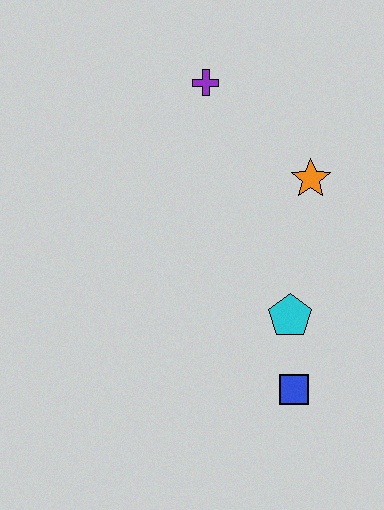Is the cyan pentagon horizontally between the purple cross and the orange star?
Yes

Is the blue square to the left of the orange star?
Yes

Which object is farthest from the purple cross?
The blue square is farthest from the purple cross.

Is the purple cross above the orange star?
Yes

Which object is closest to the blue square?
The cyan pentagon is closest to the blue square.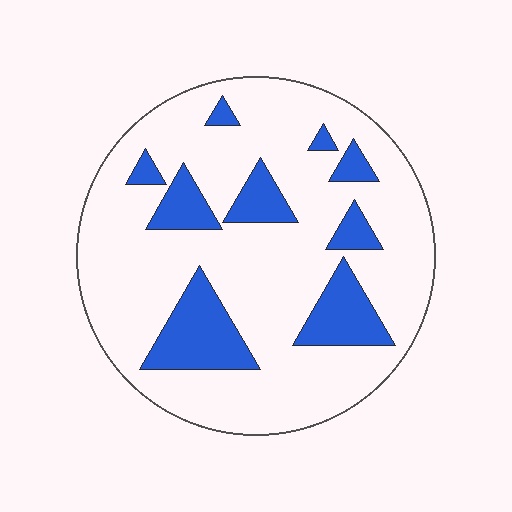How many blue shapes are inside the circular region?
9.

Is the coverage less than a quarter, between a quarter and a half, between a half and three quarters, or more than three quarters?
Less than a quarter.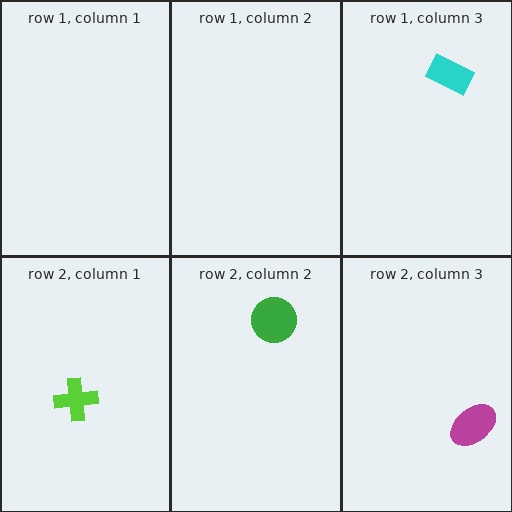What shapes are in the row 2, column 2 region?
The green circle.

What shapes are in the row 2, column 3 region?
The magenta ellipse.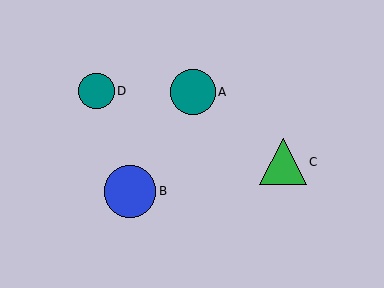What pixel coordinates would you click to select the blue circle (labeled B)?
Click at (130, 191) to select the blue circle B.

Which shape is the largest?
The blue circle (labeled B) is the largest.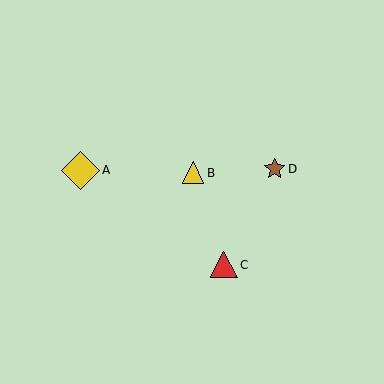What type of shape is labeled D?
Shape D is a brown star.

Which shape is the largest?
The yellow diamond (labeled A) is the largest.